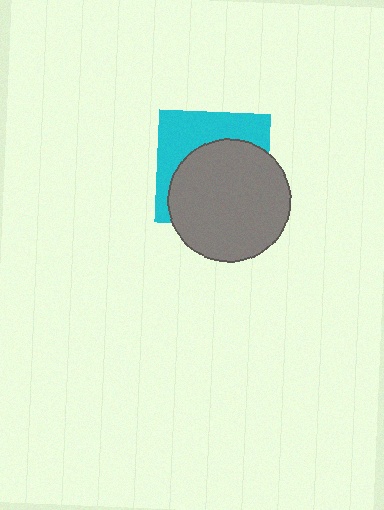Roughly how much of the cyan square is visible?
A small part of it is visible (roughly 39%).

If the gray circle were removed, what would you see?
You would see the complete cyan square.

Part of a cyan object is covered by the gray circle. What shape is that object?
It is a square.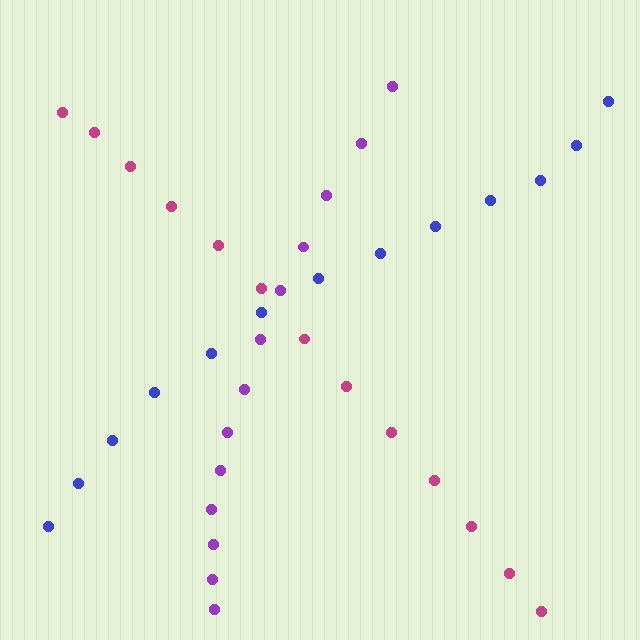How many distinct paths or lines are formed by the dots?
There are 3 distinct paths.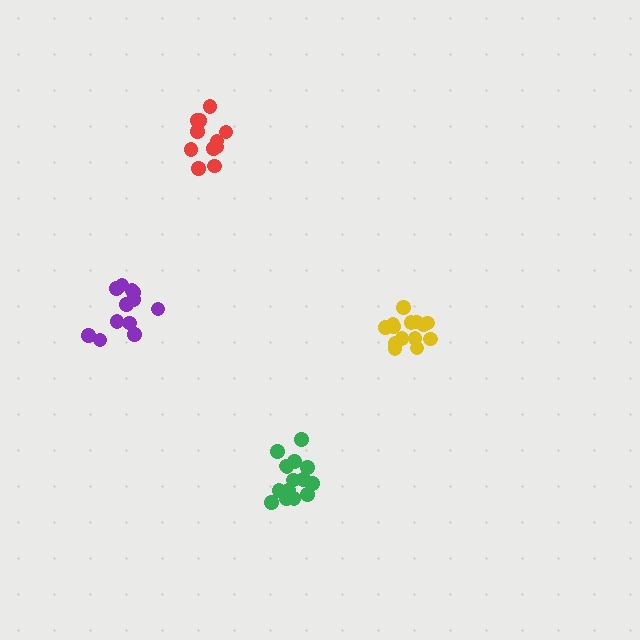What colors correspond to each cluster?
The clusters are colored: purple, red, yellow, green.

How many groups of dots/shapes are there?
There are 4 groups.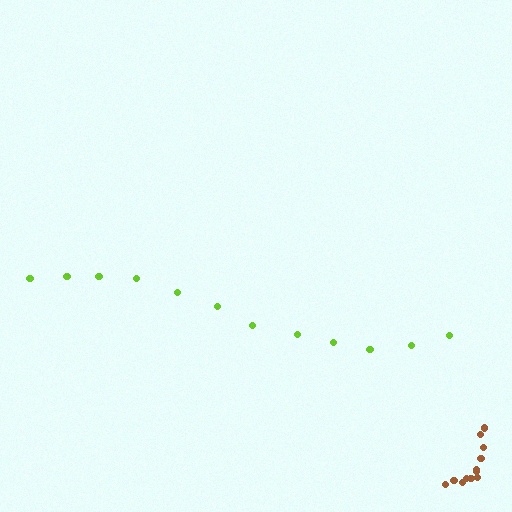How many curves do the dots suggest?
There are 2 distinct paths.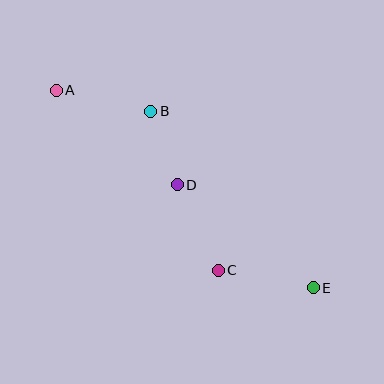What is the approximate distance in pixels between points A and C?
The distance between A and C is approximately 242 pixels.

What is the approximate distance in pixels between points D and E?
The distance between D and E is approximately 171 pixels.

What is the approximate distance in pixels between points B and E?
The distance between B and E is approximately 240 pixels.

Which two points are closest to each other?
Points B and D are closest to each other.